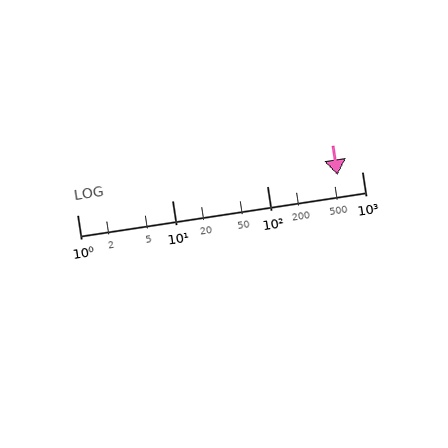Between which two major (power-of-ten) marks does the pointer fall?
The pointer is between 100 and 1000.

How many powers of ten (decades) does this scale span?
The scale spans 3 decades, from 1 to 1000.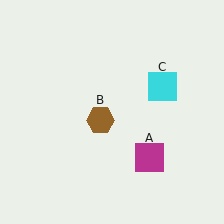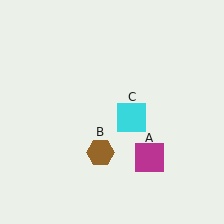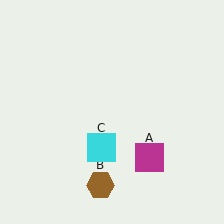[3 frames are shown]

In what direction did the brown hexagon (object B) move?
The brown hexagon (object B) moved down.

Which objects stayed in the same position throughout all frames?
Magenta square (object A) remained stationary.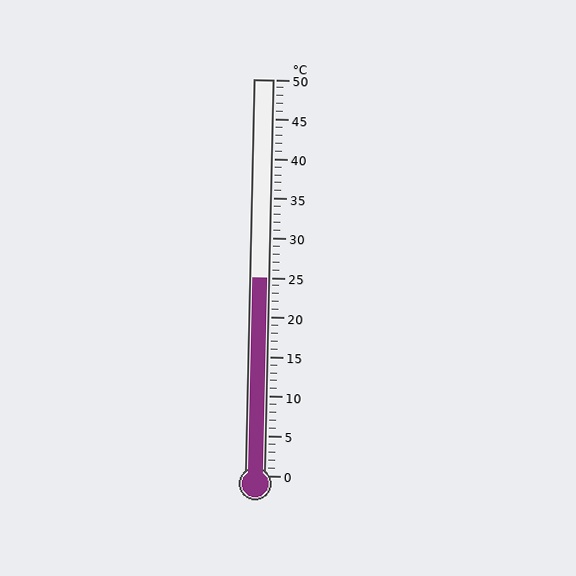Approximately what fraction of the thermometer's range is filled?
The thermometer is filled to approximately 50% of its range.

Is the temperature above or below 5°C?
The temperature is above 5°C.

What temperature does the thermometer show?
The thermometer shows approximately 25°C.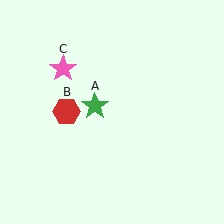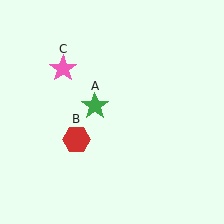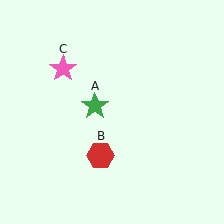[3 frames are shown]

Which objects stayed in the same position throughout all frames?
Green star (object A) and pink star (object C) remained stationary.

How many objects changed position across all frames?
1 object changed position: red hexagon (object B).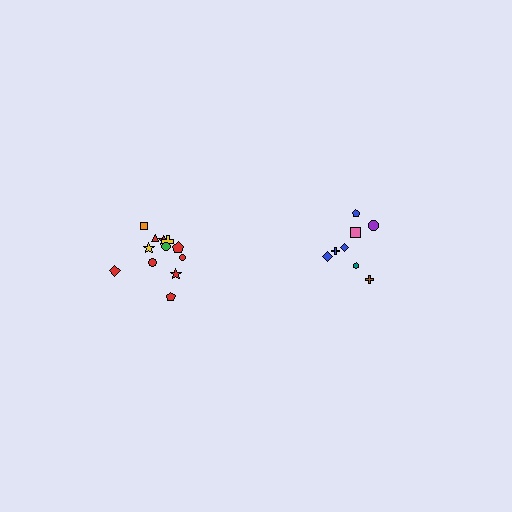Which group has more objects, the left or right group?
The left group.